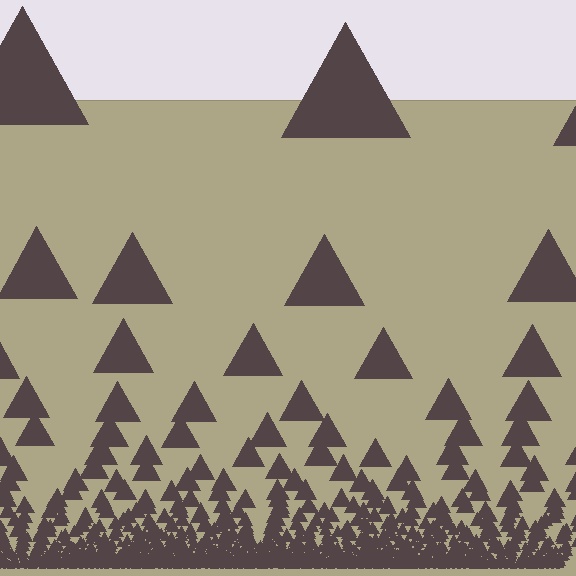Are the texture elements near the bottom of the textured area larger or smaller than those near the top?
Smaller. The gradient is inverted — elements near the bottom are smaller and denser.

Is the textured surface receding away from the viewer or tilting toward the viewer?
The surface appears to tilt toward the viewer. Texture elements get larger and sparser toward the top.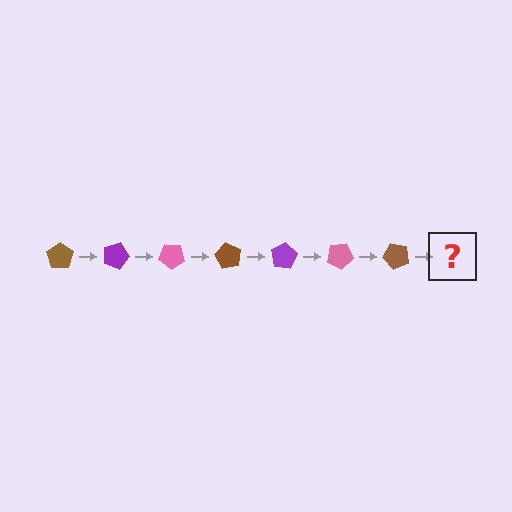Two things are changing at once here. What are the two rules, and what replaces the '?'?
The two rules are that it rotates 20 degrees each step and the color cycles through brown, purple, and pink. The '?' should be a purple pentagon, rotated 140 degrees from the start.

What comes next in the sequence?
The next element should be a purple pentagon, rotated 140 degrees from the start.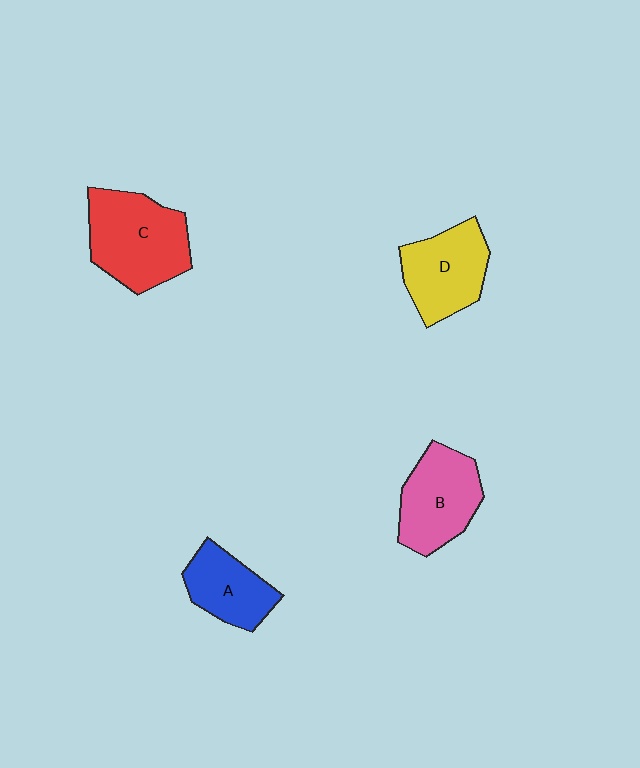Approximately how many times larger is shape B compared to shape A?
Approximately 1.3 times.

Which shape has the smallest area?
Shape A (blue).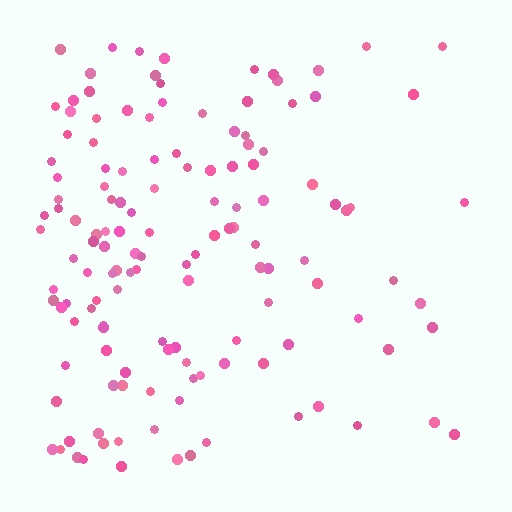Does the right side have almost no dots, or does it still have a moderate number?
Still a moderate number, just noticeably fewer than the left.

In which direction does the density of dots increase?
From right to left, with the left side densest.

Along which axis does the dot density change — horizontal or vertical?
Horizontal.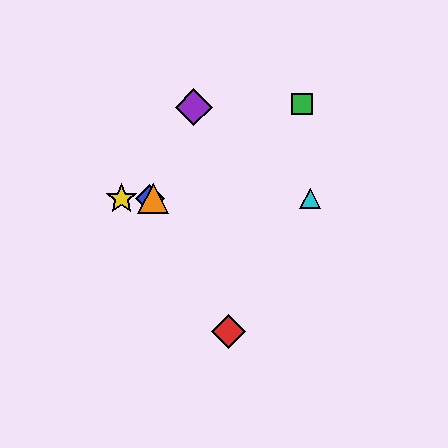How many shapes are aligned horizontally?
4 shapes (the blue diamond, the yellow star, the orange triangle, the cyan triangle) are aligned horizontally.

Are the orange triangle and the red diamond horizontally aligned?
No, the orange triangle is at y≈199 and the red diamond is at y≈332.